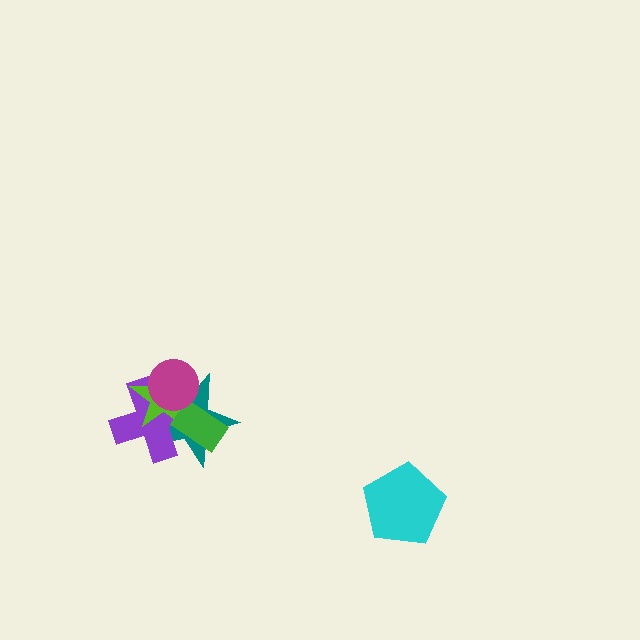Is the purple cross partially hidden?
Yes, it is partially covered by another shape.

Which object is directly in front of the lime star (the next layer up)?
The green rectangle is directly in front of the lime star.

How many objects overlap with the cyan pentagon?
0 objects overlap with the cyan pentagon.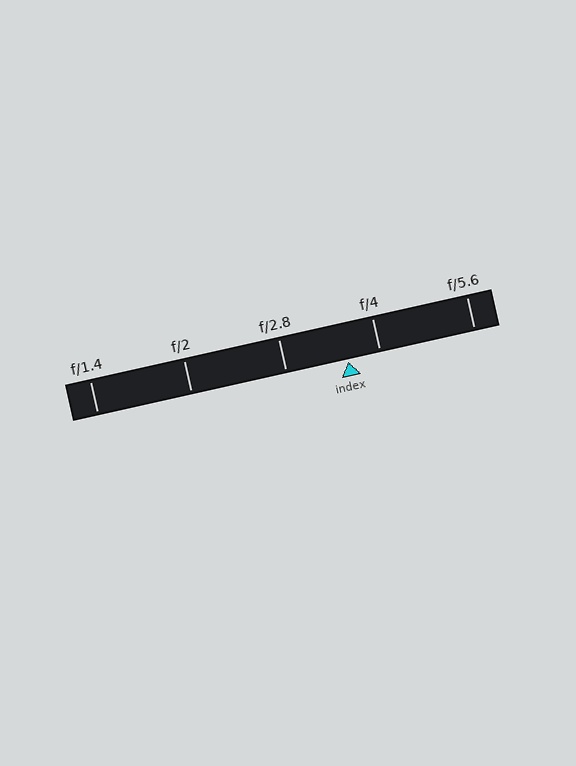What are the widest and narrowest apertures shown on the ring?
The widest aperture shown is f/1.4 and the narrowest is f/5.6.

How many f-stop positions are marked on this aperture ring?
There are 5 f-stop positions marked.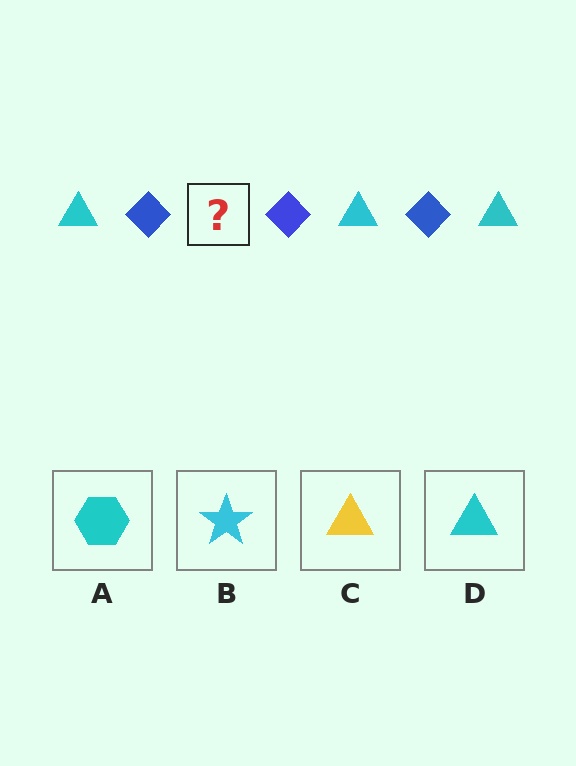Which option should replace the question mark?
Option D.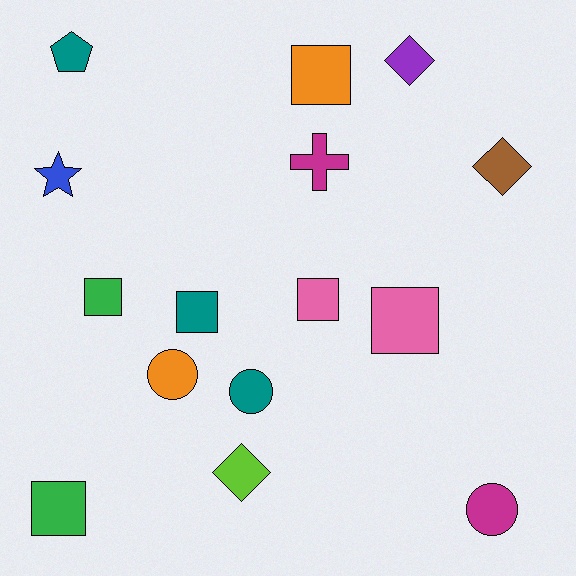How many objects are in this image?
There are 15 objects.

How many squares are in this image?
There are 6 squares.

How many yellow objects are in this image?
There are no yellow objects.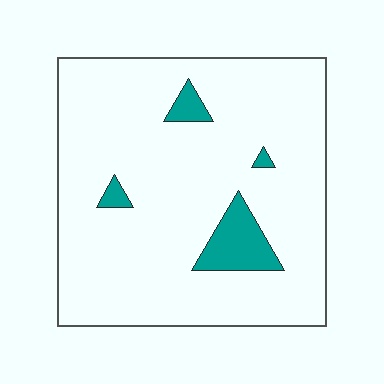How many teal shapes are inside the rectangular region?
4.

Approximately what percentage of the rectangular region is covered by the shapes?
Approximately 10%.